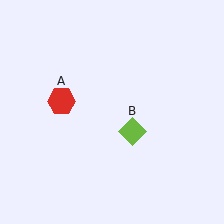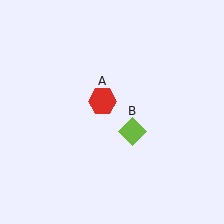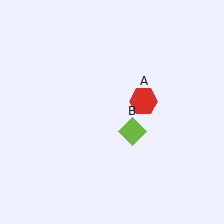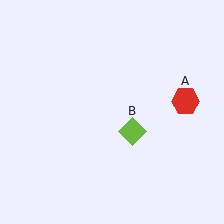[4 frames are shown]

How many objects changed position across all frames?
1 object changed position: red hexagon (object A).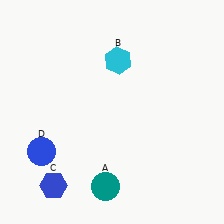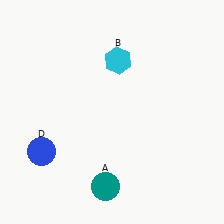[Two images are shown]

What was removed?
The blue hexagon (C) was removed in Image 2.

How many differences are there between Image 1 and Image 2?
There is 1 difference between the two images.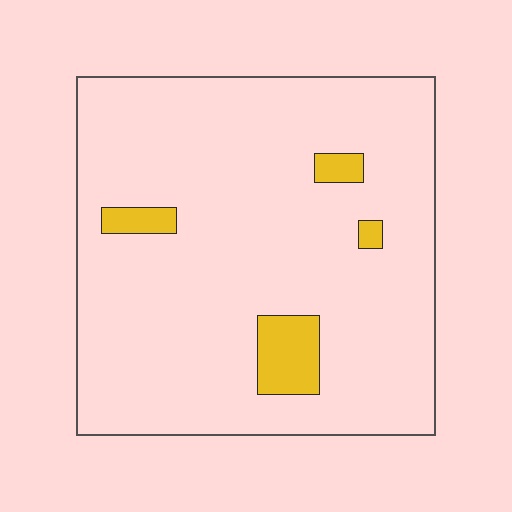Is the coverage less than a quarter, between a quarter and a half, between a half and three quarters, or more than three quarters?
Less than a quarter.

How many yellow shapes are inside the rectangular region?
4.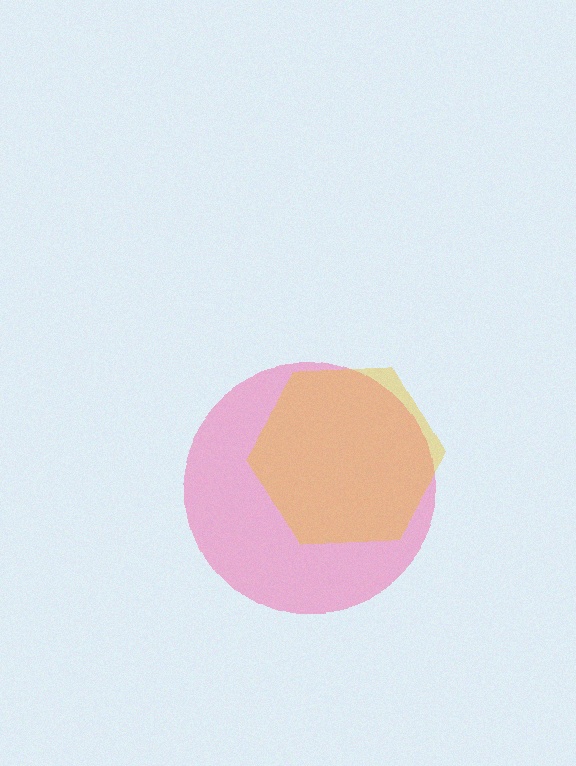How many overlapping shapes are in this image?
There are 2 overlapping shapes in the image.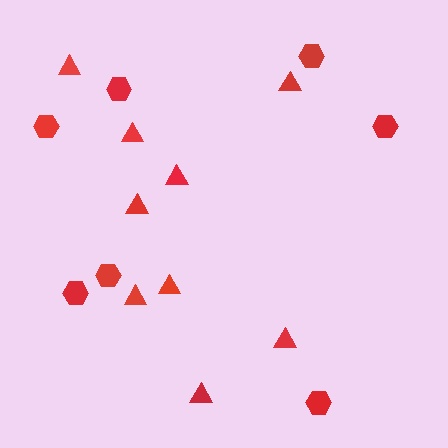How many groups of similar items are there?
There are 2 groups: one group of hexagons (7) and one group of triangles (9).